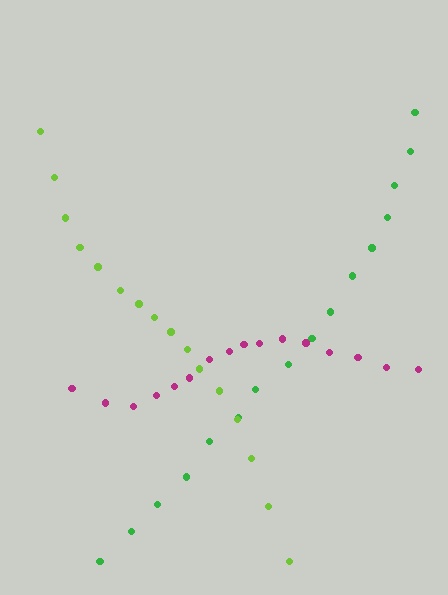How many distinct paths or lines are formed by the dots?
There are 3 distinct paths.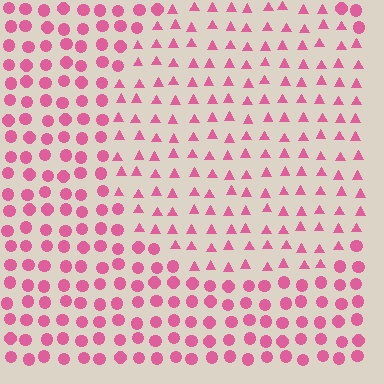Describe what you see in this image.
The image is filled with small pink elements arranged in a uniform grid. A circle-shaped region contains triangles, while the surrounding area contains circles. The boundary is defined purely by the change in element shape.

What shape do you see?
I see a circle.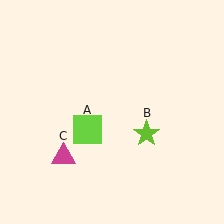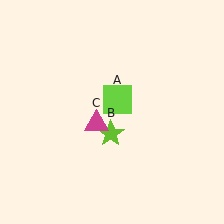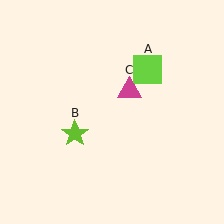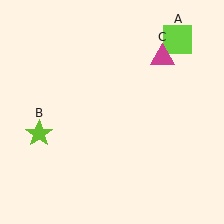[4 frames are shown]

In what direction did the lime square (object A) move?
The lime square (object A) moved up and to the right.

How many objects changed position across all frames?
3 objects changed position: lime square (object A), lime star (object B), magenta triangle (object C).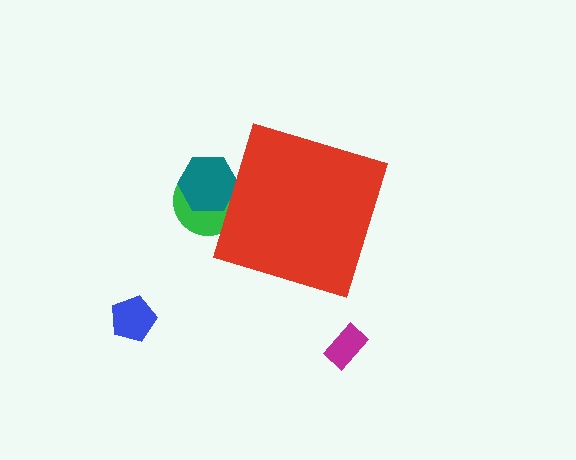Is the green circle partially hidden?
Yes, the green circle is partially hidden behind the red diamond.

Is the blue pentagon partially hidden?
No, the blue pentagon is fully visible.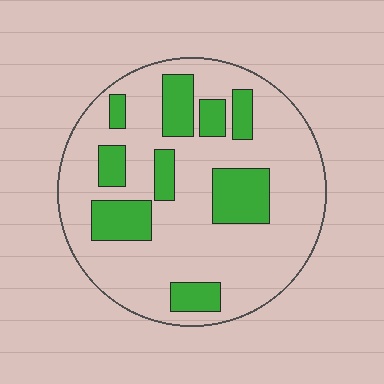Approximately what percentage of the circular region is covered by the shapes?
Approximately 25%.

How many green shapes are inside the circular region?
9.